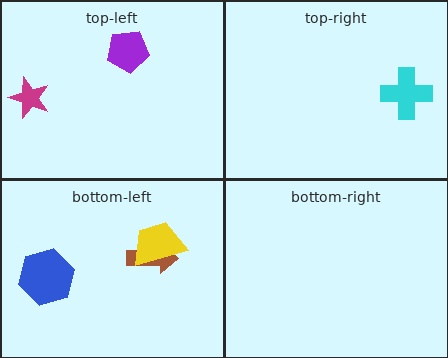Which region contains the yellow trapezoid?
The bottom-left region.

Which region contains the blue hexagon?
The bottom-left region.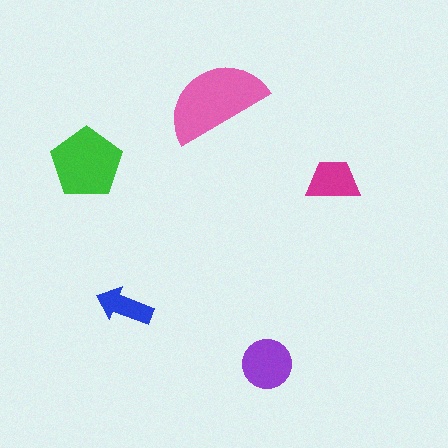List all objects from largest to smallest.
The pink semicircle, the green pentagon, the purple circle, the magenta trapezoid, the blue arrow.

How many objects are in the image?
There are 5 objects in the image.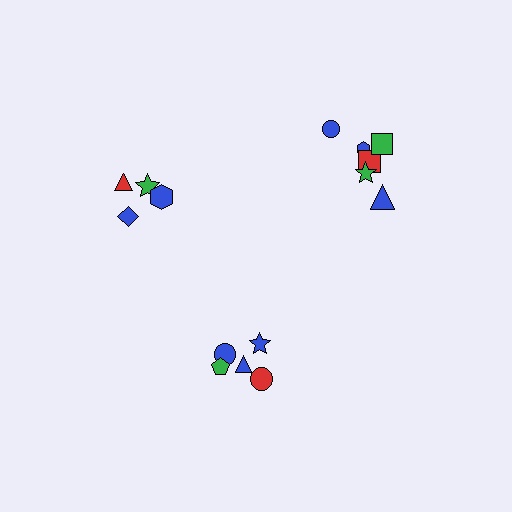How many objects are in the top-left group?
There are 4 objects.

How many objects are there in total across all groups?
There are 15 objects.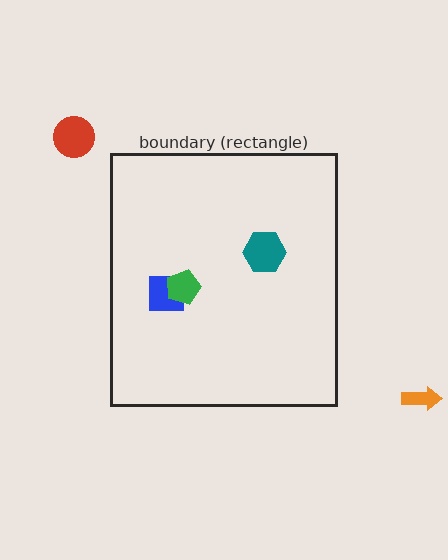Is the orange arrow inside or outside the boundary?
Outside.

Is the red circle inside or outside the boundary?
Outside.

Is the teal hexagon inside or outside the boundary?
Inside.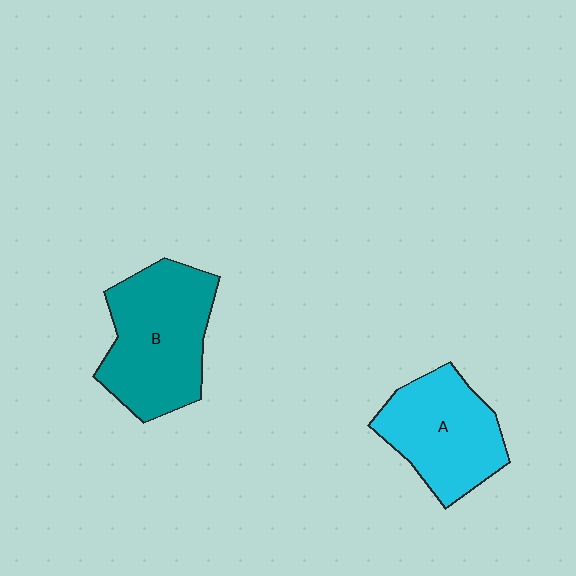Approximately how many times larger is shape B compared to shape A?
Approximately 1.2 times.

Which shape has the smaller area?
Shape A (cyan).